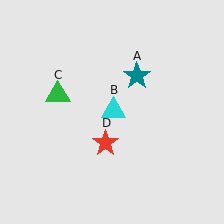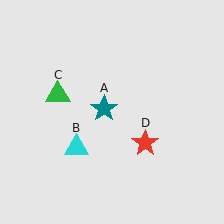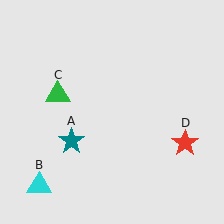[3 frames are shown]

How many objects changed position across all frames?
3 objects changed position: teal star (object A), cyan triangle (object B), red star (object D).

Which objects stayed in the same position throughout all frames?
Green triangle (object C) remained stationary.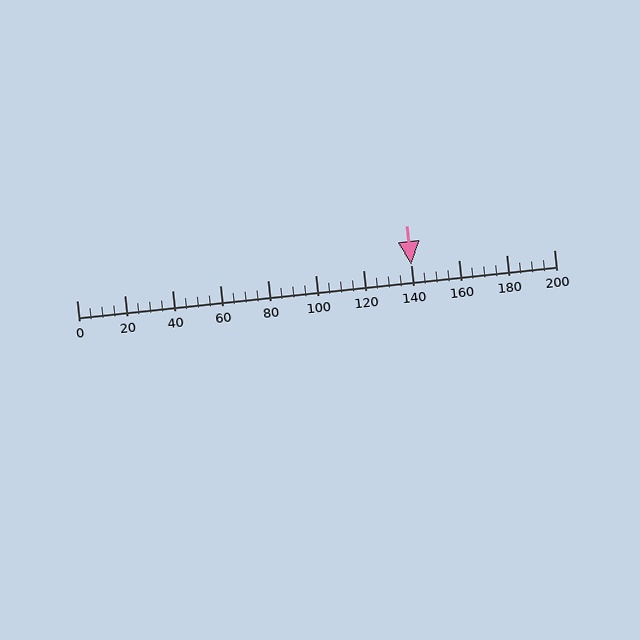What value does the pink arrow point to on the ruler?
The pink arrow points to approximately 140.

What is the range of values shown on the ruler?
The ruler shows values from 0 to 200.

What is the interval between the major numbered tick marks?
The major tick marks are spaced 20 units apart.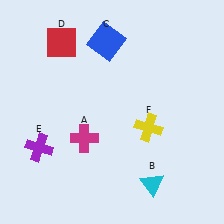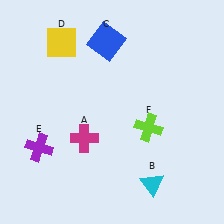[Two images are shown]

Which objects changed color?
D changed from red to yellow. F changed from yellow to lime.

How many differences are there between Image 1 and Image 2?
There are 2 differences between the two images.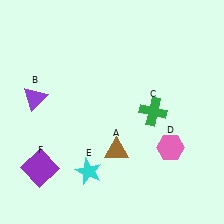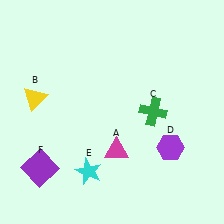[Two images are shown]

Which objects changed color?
A changed from brown to magenta. B changed from purple to yellow. D changed from pink to purple.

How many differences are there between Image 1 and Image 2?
There are 3 differences between the two images.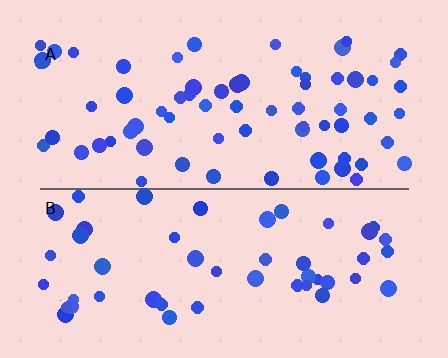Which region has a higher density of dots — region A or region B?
A (the top).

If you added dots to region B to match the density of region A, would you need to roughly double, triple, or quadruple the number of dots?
Approximately double.